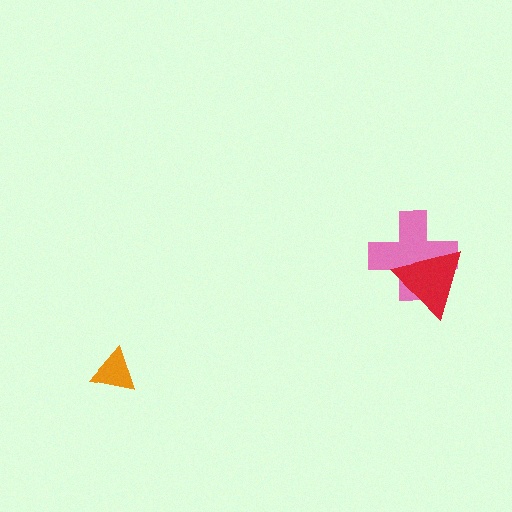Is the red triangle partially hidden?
No, no other shape covers it.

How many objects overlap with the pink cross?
1 object overlaps with the pink cross.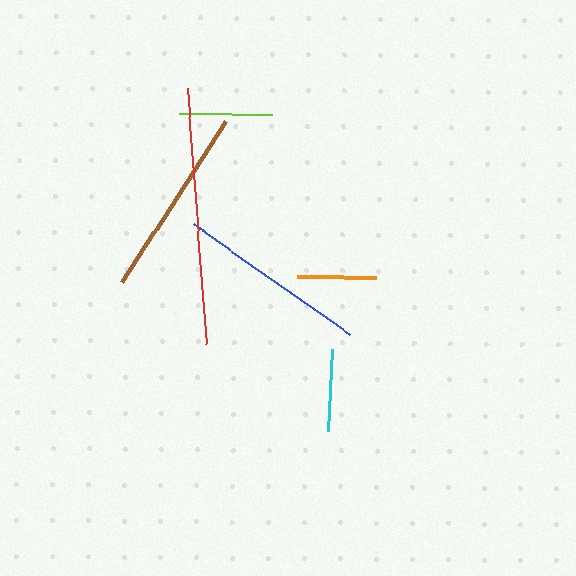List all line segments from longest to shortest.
From longest to shortest: red, blue, brown, lime, cyan, orange.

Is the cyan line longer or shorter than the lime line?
The lime line is longer than the cyan line.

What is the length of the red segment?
The red segment is approximately 257 pixels long.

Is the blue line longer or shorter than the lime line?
The blue line is longer than the lime line.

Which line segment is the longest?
The red line is the longest at approximately 257 pixels.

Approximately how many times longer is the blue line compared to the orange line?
The blue line is approximately 2.4 times the length of the orange line.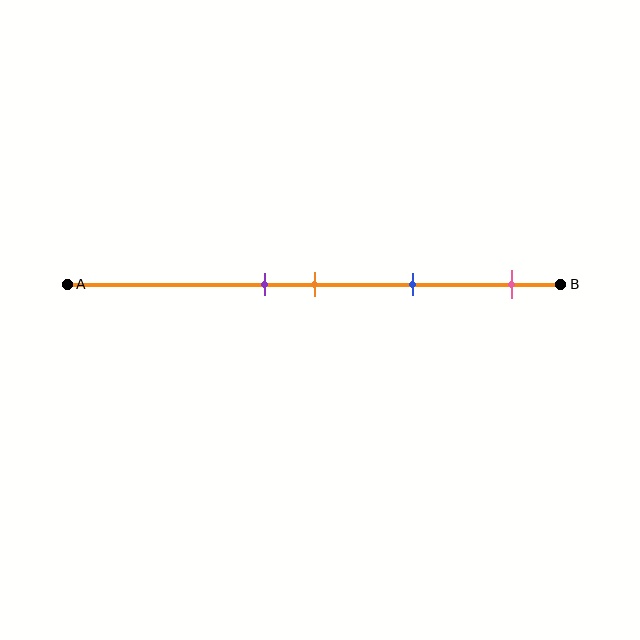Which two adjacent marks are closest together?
The purple and orange marks are the closest adjacent pair.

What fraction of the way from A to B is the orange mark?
The orange mark is approximately 50% (0.5) of the way from A to B.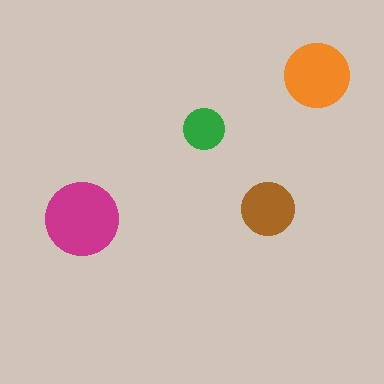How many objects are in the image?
There are 4 objects in the image.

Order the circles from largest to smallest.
the magenta one, the orange one, the brown one, the green one.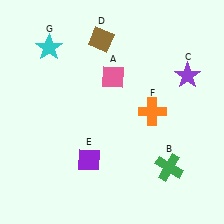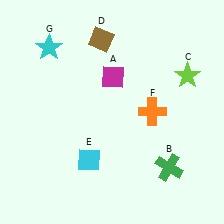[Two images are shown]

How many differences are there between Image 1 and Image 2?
There are 3 differences between the two images.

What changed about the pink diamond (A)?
In Image 1, A is pink. In Image 2, it changed to magenta.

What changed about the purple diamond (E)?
In Image 1, E is purple. In Image 2, it changed to cyan.